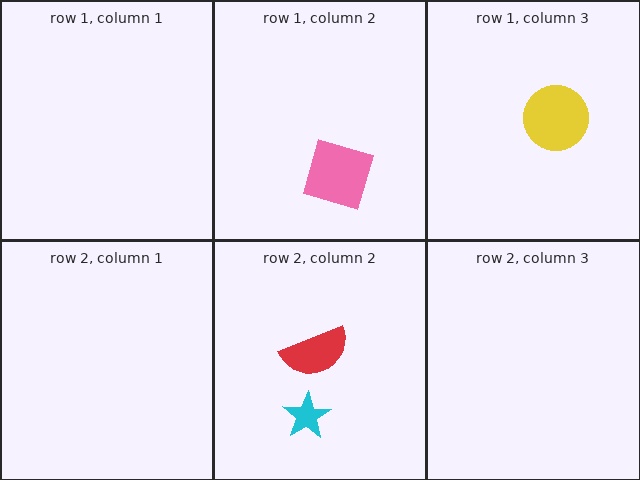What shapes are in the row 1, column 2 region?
The pink square.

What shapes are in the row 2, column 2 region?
The red semicircle, the cyan star.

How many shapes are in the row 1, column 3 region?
1.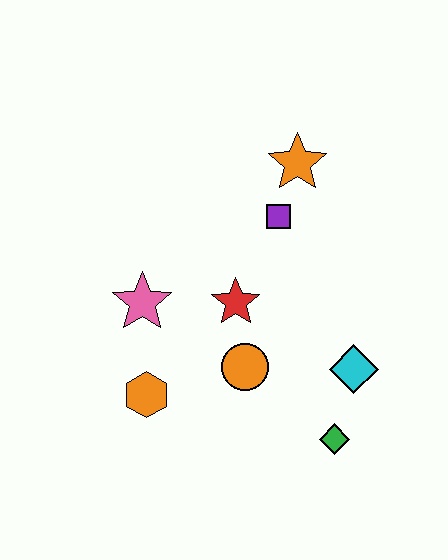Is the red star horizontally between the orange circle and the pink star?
Yes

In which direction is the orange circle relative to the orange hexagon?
The orange circle is to the right of the orange hexagon.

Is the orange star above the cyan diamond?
Yes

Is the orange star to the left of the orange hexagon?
No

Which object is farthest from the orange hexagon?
The orange star is farthest from the orange hexagon.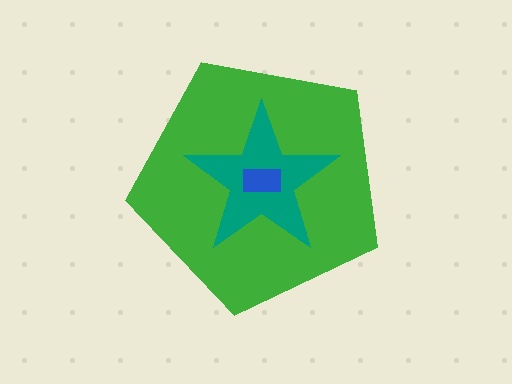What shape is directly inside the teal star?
The blue rectangle.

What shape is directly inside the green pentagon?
The teal star.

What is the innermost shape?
The blue rectangle.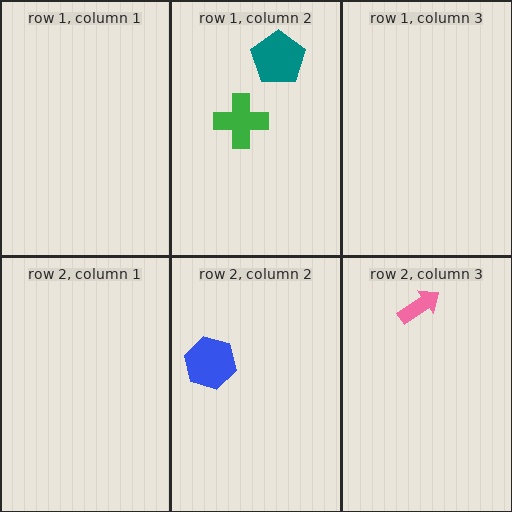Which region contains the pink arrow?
The row 2, column 3 region.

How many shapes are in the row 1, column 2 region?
2.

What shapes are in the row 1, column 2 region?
The green cross, the teal pentagon.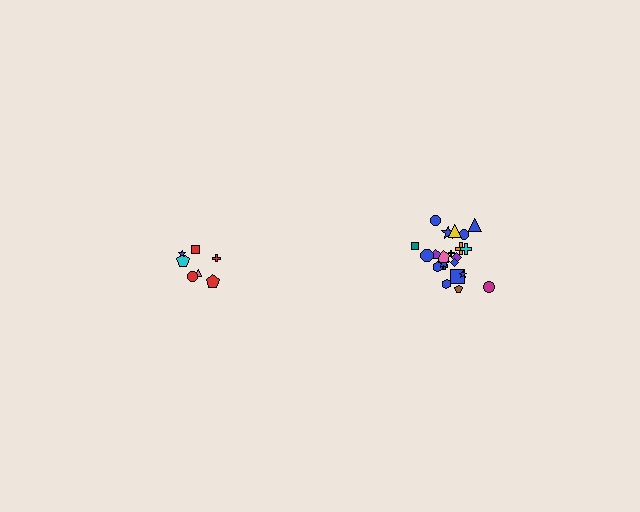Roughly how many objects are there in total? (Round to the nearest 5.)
Roughly 30 objects in total.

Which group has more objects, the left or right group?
The right group.